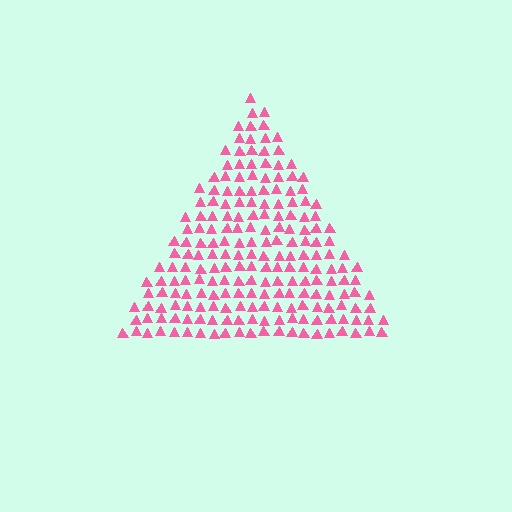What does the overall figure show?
The overall figure shows a triangle.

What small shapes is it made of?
It is made of small triangles.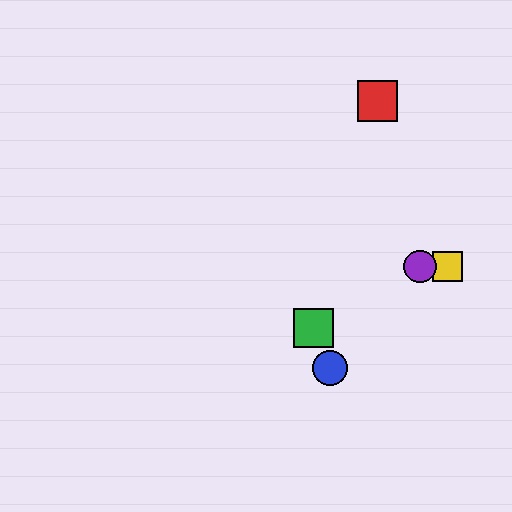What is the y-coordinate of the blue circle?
The blue circle is at y≈368.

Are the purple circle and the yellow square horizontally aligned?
Yes, both are at y≈267.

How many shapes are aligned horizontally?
2 shapes (the yellow square, the purple circle) are aligned horizontally.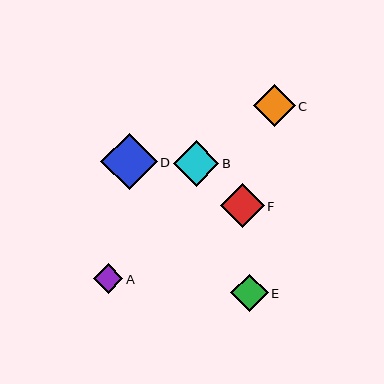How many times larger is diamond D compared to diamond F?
Diamond D is approximately 1.3 times the size of diamond F.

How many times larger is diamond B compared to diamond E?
Diamond B is approximately 1.2 times the size of diamond E.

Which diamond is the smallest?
Diamond A is the smallest with a size of approximately 30 pixels.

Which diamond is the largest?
Diamond D is the largest with a size of approximately 56 pixels.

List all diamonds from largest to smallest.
From largest to smallest: D, B, F, C, E, A.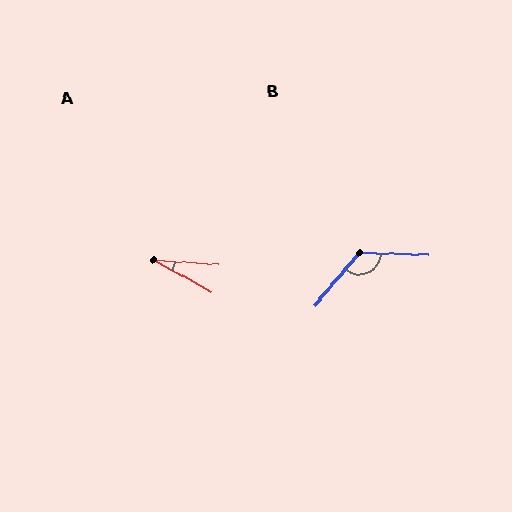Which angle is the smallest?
A, at approximately 25 degrees.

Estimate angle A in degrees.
Approximately 25 degrees.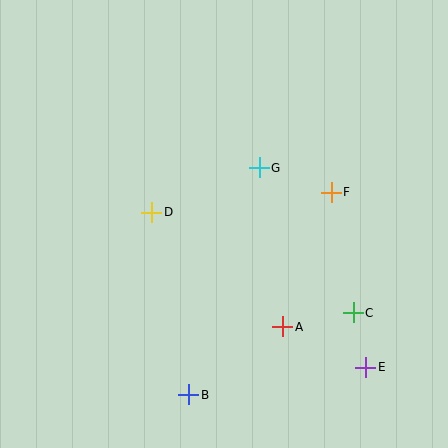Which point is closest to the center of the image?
Point G at (259, 168) is closest to the center.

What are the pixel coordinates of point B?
Point B is at (189, 395).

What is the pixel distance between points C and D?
The distance between C and D is 225 pixels.